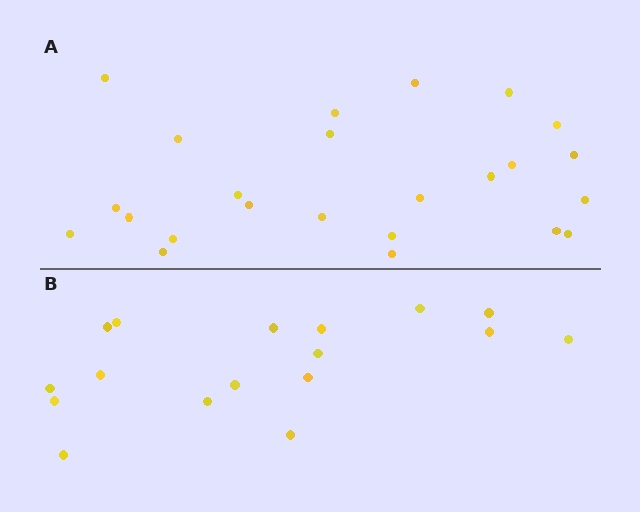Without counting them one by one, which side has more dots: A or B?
Region A (the top region) has more dots.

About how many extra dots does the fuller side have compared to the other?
Region A has roughly 8 or so more dots than region B.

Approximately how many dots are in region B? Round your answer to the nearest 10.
About 20 dots. (The exact count is 17, which rounds to 20.)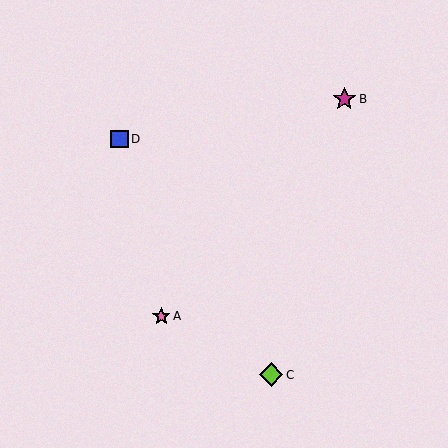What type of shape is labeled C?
Shape C is a lime diamond.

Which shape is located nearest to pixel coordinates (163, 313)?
The pink star (labeled A) at (161, 316) is nearest to that location.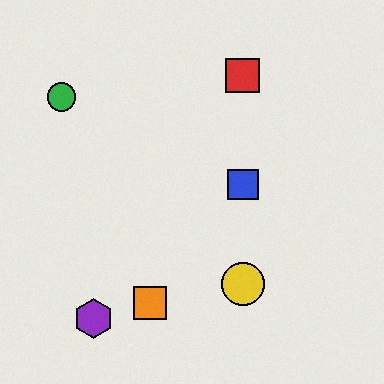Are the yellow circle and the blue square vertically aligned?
Yes, both are at x≈243.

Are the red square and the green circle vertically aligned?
No, the red square is at x≈243 and the green circle is at x≈61.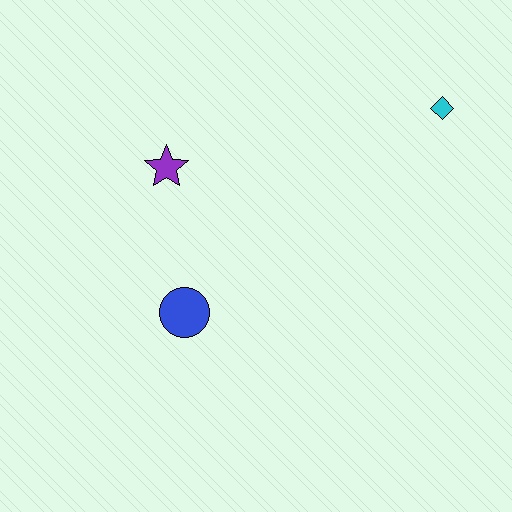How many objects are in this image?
There are 3 objects.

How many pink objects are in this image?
There are no pink objects.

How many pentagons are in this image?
There are no pentagons.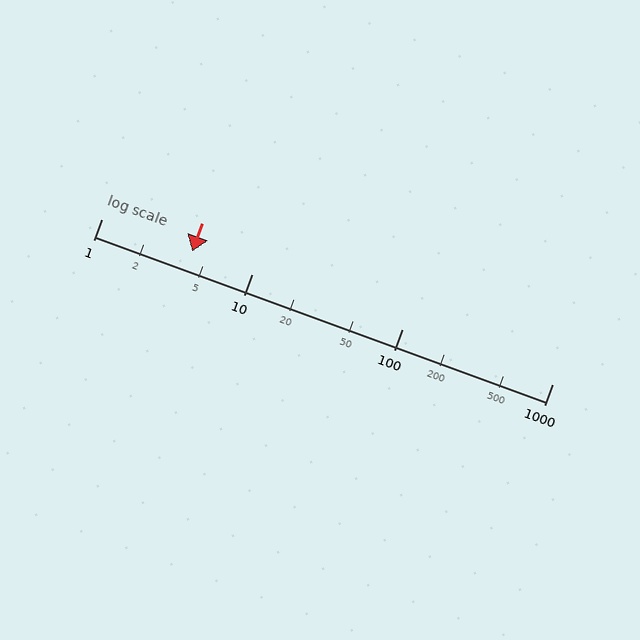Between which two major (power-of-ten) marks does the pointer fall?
The pointer is between 1 and 10.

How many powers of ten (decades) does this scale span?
The scale spans 3 decades, from 1 to 1000.